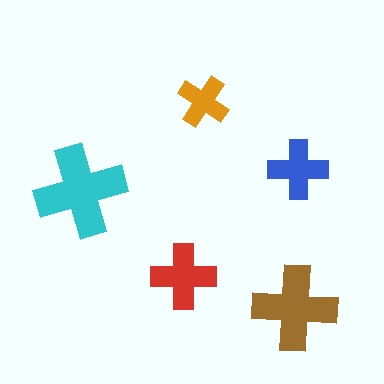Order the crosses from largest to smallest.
the cyan one, the brown one, the red one, the blue one, the orange one.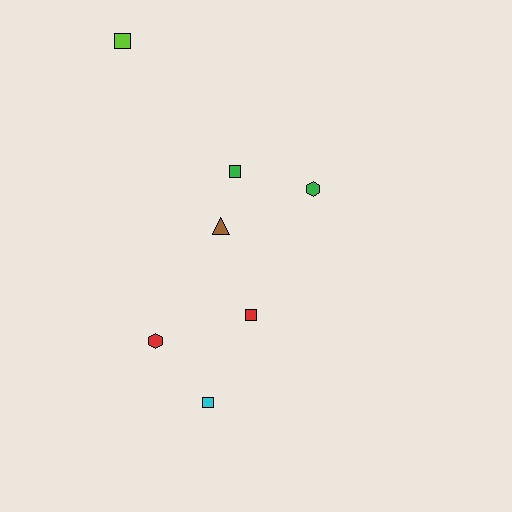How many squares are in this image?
There are 4 squares.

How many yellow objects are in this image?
There are no yellow objects.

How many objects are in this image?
There are 7 objects.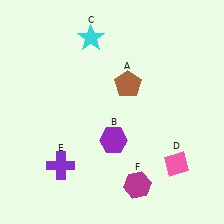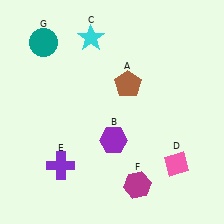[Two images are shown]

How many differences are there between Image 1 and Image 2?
There is 1 difference between the two images.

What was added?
A teal circle (G) was added in Image 2.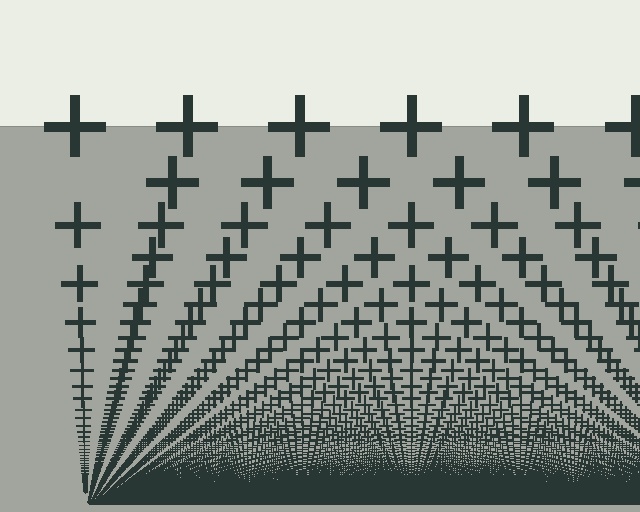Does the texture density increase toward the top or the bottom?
Density increases toward the bottom.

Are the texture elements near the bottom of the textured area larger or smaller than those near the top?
Smaller. The gradient is inverted — elements near the bottom are smaller and denser.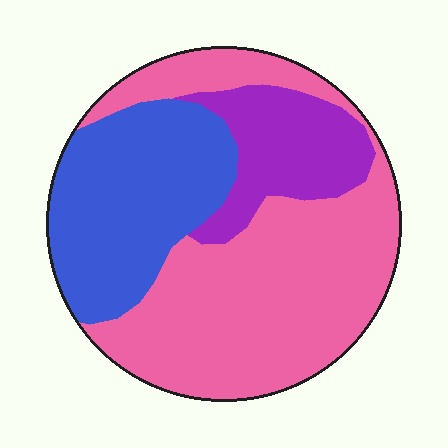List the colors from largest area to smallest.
From largest to smallest: pink, blue, purple.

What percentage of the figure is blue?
Blue covers about 30% of the figure.